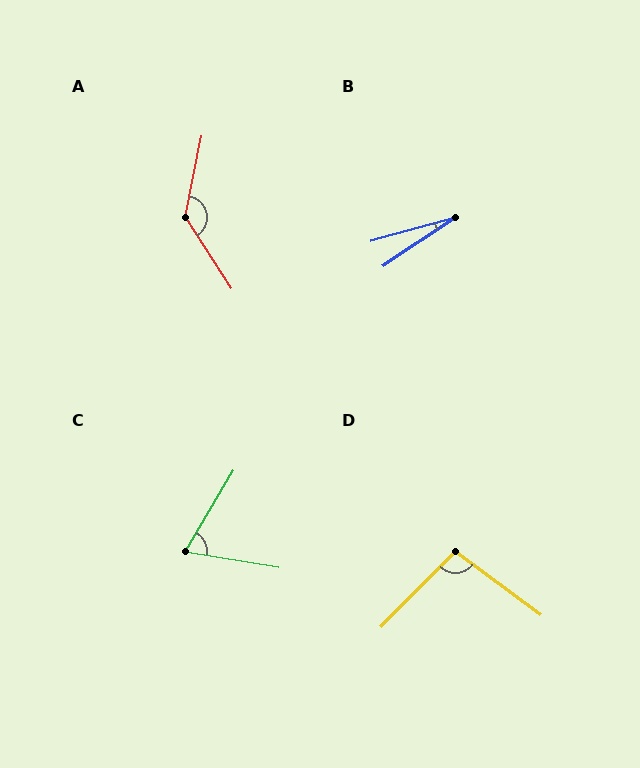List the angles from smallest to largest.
B (18°), C (69°), D (98°), A (135°).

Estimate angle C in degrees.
Approximately 69 degrees.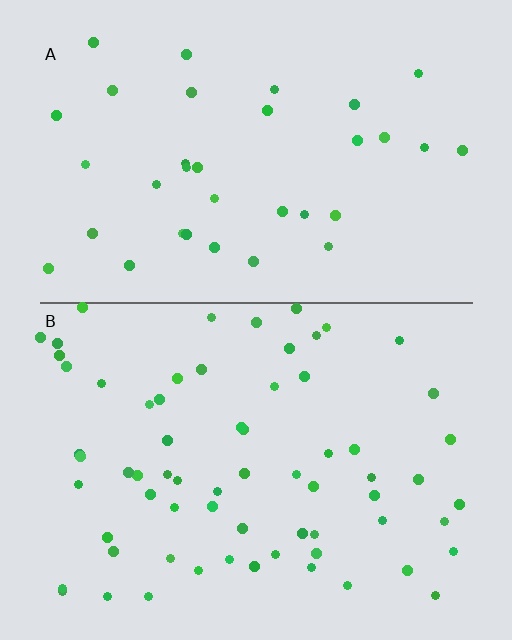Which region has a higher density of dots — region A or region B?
B (the bottom).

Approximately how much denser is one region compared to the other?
Approximately 1.9× — region B over region A.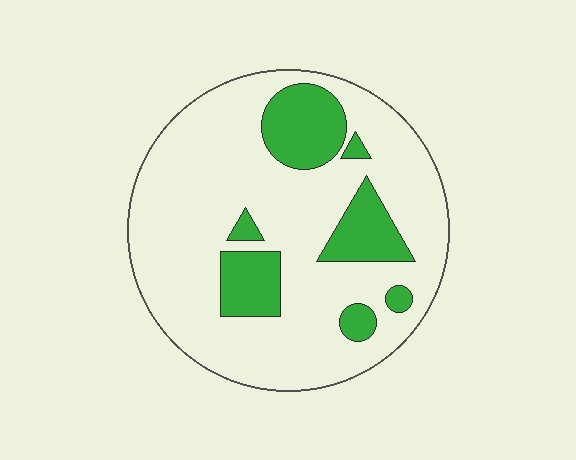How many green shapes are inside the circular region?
7.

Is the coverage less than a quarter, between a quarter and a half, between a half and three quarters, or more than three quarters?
Less than a quarter.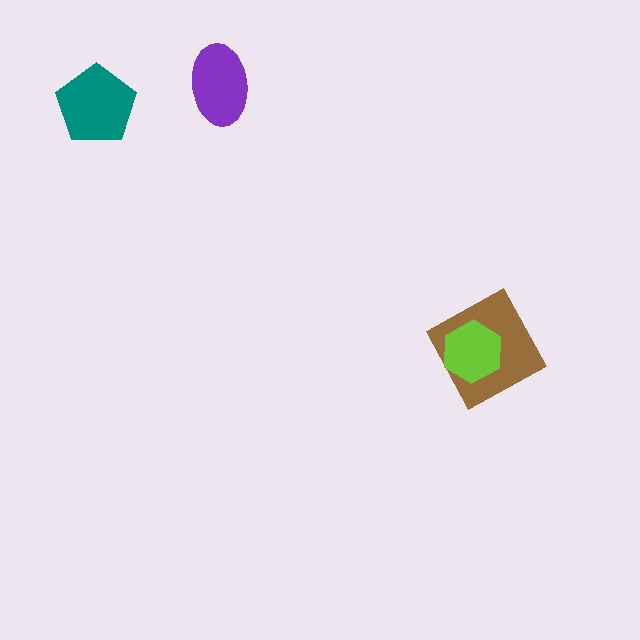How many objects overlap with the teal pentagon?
0 objects overlap with the teal pentagon.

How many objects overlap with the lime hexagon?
1 object overlaps with the lime hexagon.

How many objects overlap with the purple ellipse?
0 objects overlap with the purple ellipse.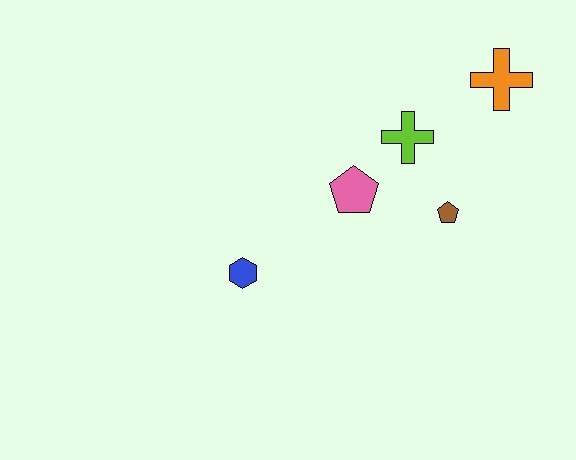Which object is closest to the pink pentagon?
The lime cross is closest to the pink pentagon.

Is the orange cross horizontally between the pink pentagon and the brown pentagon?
No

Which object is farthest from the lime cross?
The blue hexagon is farthest from the lime cross.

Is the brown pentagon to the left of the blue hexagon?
No